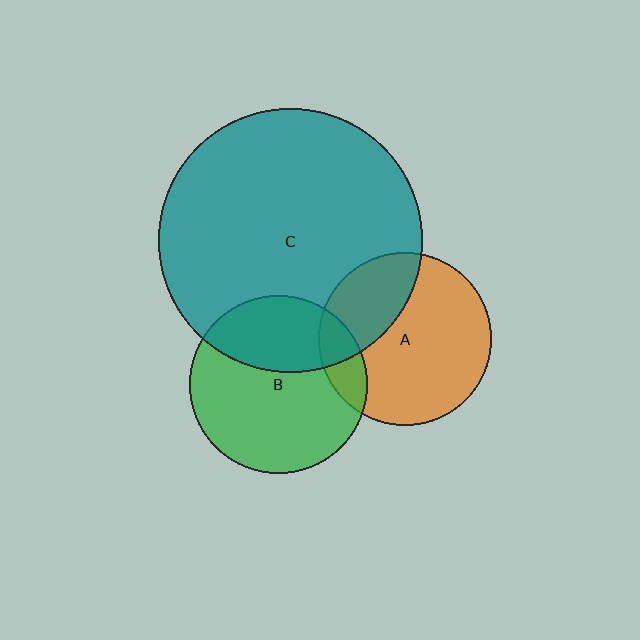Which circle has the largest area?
Circle C (teal).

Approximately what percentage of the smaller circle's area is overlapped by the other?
Approximately 30%.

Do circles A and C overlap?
Yes.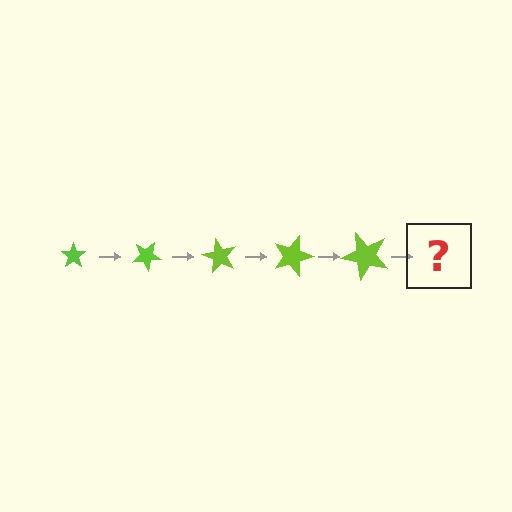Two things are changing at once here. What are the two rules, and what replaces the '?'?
The two rules are that the star grows larger each step and it rotates 30 degrees each step. The '?' should be a star, larger than the previous one and rotated 150 degrees from the start.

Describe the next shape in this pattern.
It should be a star, larger than the previous one and rotated 150 degrees from the start.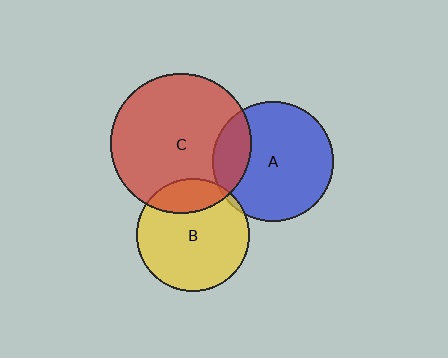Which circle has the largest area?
Circle C (red).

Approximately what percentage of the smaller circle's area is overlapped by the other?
Approximately 5%.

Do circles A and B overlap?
Yes.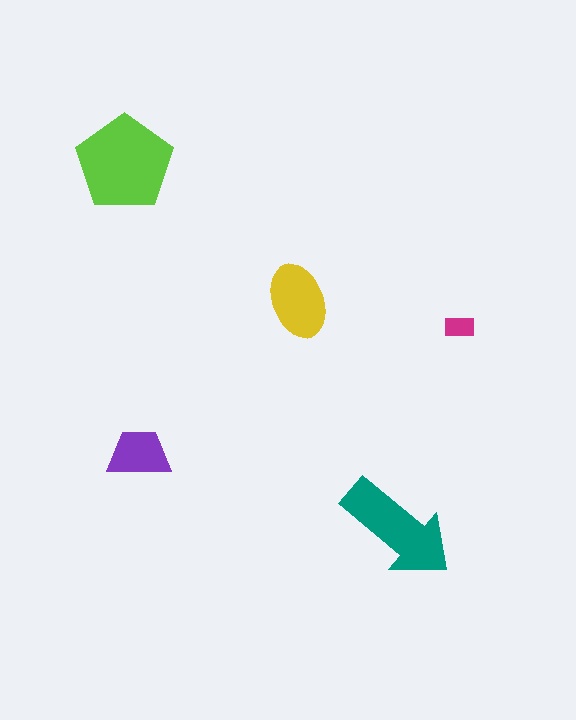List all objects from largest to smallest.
The lime pentagon, the teal arrow, the yellow ellipse, the purple trapezoid, the magenta rectangle.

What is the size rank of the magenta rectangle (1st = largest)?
5th.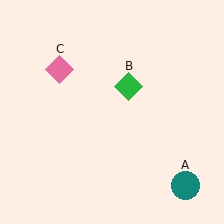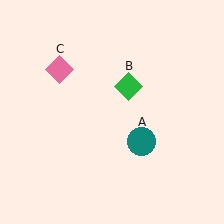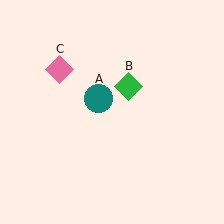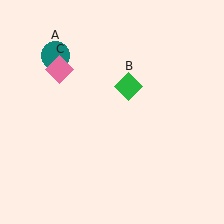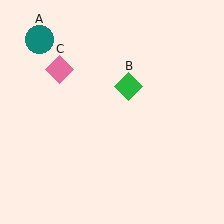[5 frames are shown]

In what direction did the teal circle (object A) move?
The teal circle (object A) moved up and to the left.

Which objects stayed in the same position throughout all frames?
Green diamond (object B) and pink diamond (object C) remained stationary.